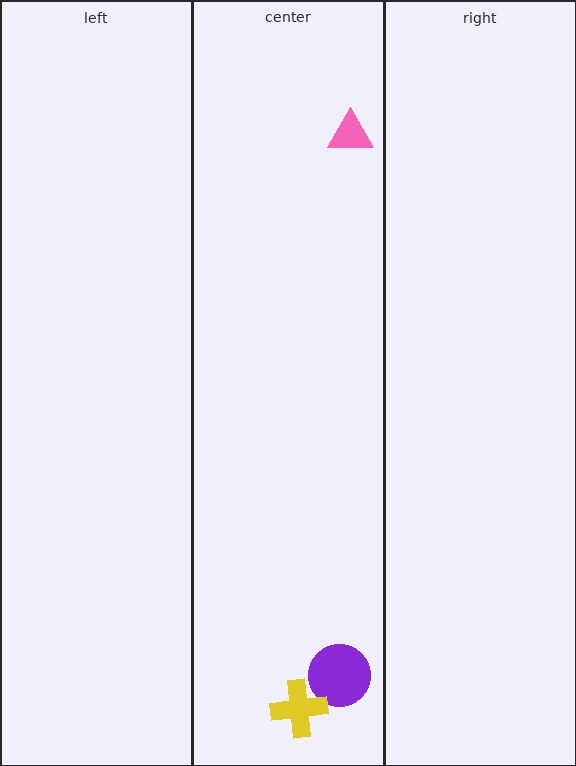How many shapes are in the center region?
3.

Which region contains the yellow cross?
The center region.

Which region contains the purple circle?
The center region.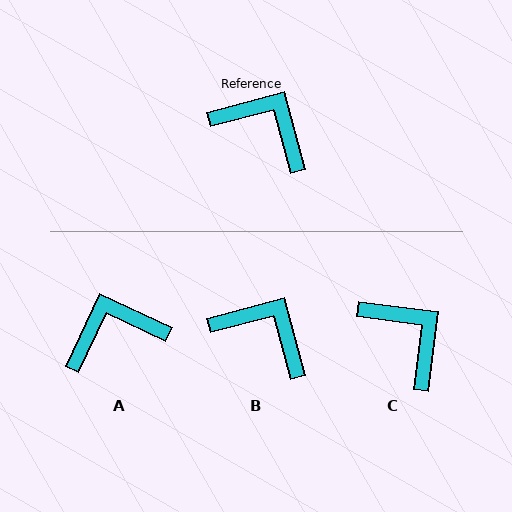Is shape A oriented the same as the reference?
No, it is off by about 50 degrees.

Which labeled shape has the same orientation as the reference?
B.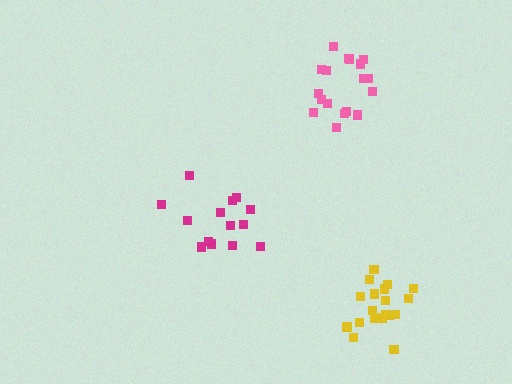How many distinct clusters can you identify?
There are 3 distinct clusters.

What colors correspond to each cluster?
The clusters are colored: pink, magenta, yellow.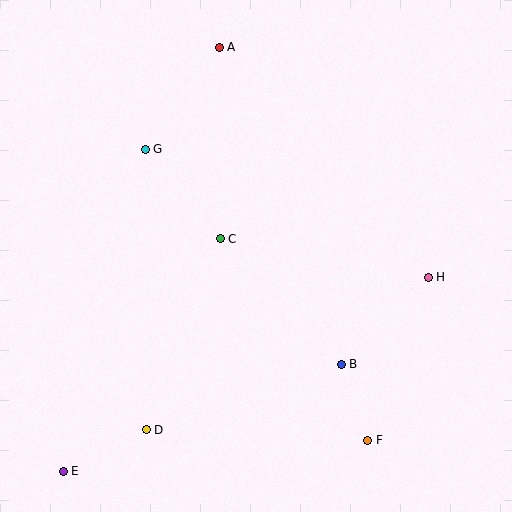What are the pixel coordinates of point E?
Point E is at (63, 471).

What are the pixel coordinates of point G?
Point G is at (145, 149).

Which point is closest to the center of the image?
Point C at (220, 239) is closest to the center.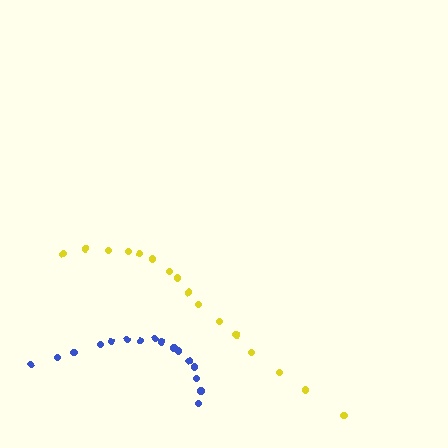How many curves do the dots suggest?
There are 2 distinct paths.